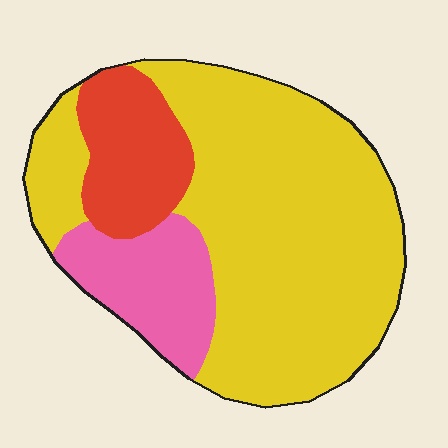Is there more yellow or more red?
Yellow.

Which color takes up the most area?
Yellow, at roughly 70%.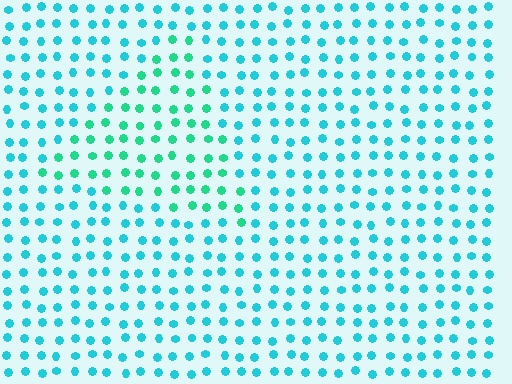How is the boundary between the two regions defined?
The boundary is defined purely by a slight shift in hue (about 30 degrees). Spacing, size, and orientation are identical on both sides.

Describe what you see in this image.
The image is filled with small cyan elements in a uniform arrangement. A triangle-shaped region is visible where the elements are tinted to a slightly different hue, forming a subtle color boundary.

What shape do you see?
I see a triangle.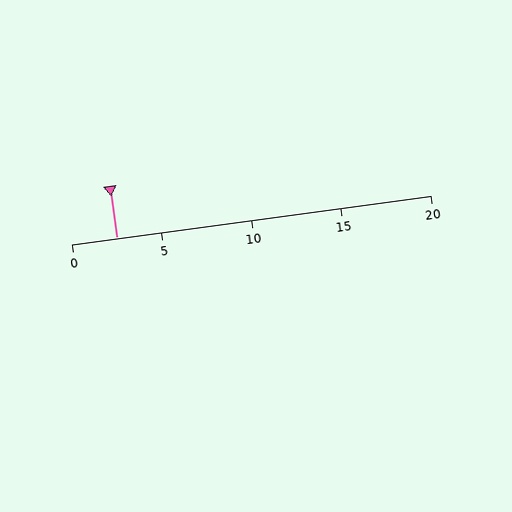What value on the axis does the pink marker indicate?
The marker indicates approximately 2.5.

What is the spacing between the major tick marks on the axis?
The major ticks are spaced 5 apart.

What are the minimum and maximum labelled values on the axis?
The axis runs from 0 to 20.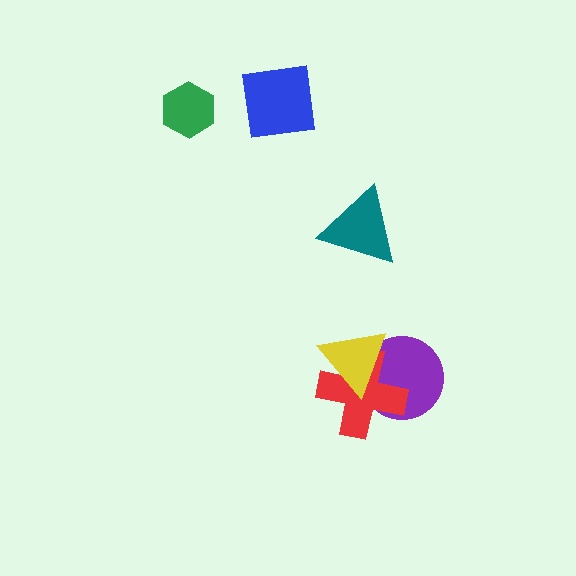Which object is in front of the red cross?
The yellow triangle is in front of the red cross.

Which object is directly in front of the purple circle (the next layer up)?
The red cross is directly in front of the purple circle.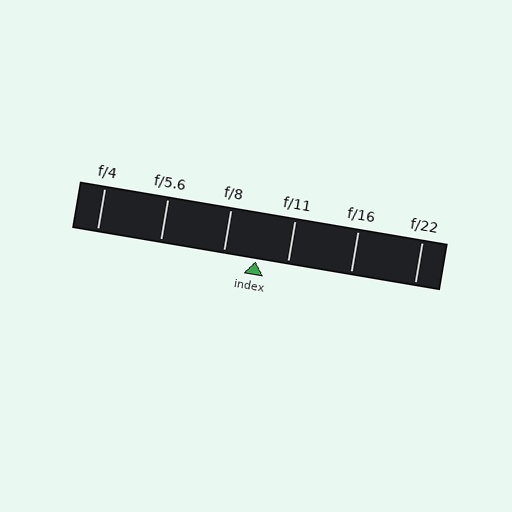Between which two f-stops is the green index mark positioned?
The index mark is between f/8 and f/11.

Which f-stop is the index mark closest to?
The index mark is closest to f/11.